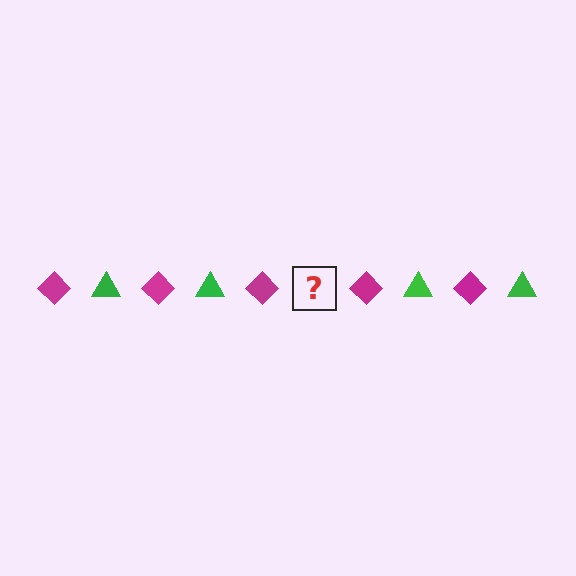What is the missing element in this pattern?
The missing element is a green triangle.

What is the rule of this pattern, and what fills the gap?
The rule is that the pattern alternates between magenta diamond and green triangle. The gap should be filled with a green triangle.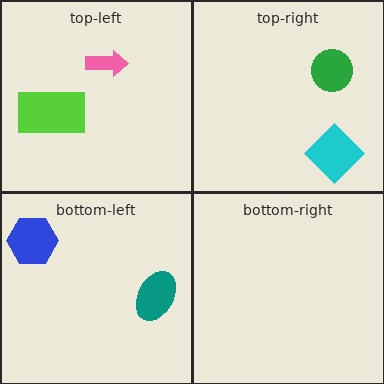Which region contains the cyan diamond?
The top-right region.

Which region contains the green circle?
The top-right region.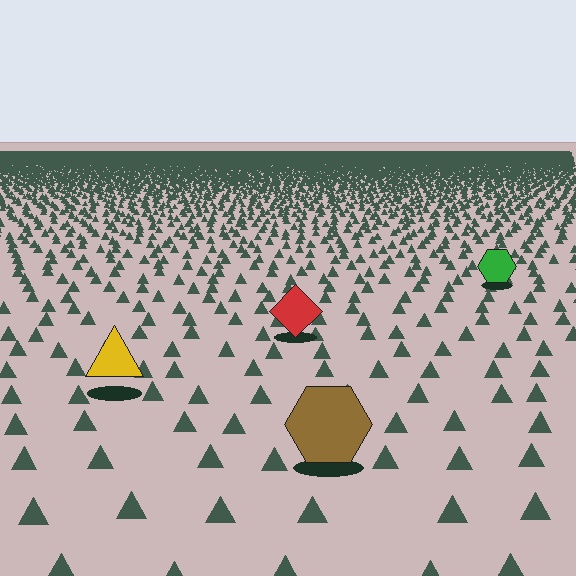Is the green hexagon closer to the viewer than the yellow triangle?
No. The yellow triangle is closer — you can tell from the texture gradient: the ground texture is coarser near it.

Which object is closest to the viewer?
The brown hexagon is closest. The texture marks near it are larger and more spread out.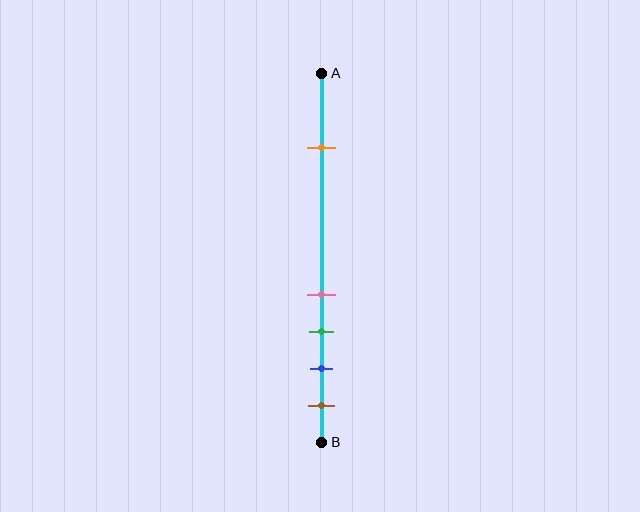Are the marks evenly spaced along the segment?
No, the marks are not evenly spaced.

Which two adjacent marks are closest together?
The pink and green marks are the closest adjacent pair.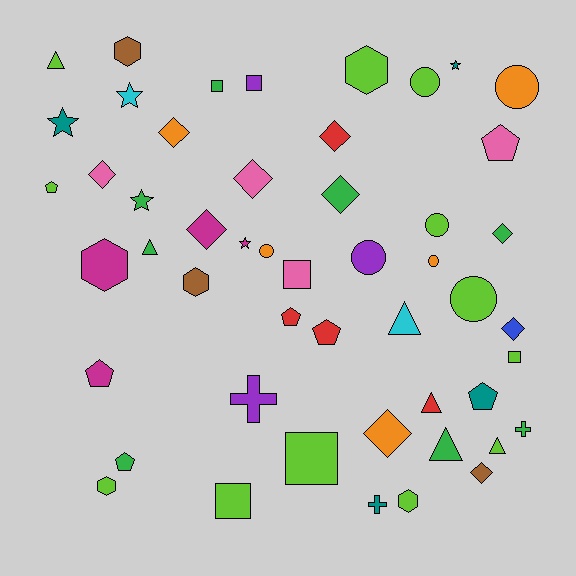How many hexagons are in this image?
There are 6 hexagons.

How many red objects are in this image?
There are 4 red objects.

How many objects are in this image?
There are 50 objects.